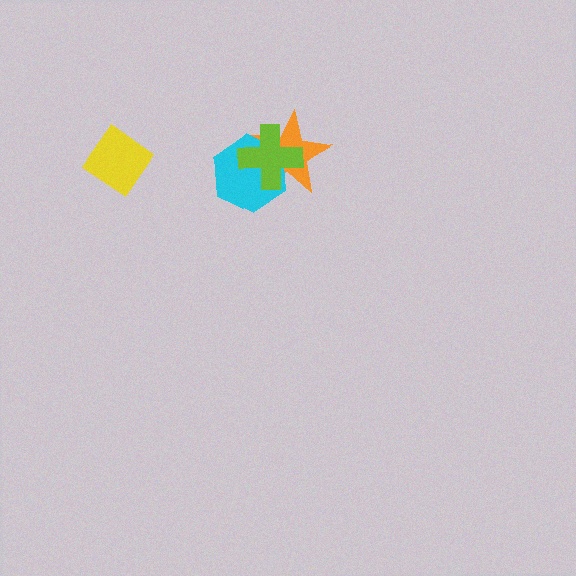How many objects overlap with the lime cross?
2 objects overlap with the lime cross.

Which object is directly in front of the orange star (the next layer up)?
The cyan hexagon is directly in front of the orange star.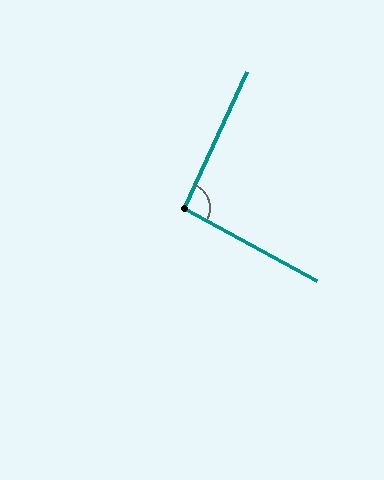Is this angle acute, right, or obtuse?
It is approximately a right angle.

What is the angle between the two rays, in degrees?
Approximately 94 degrees.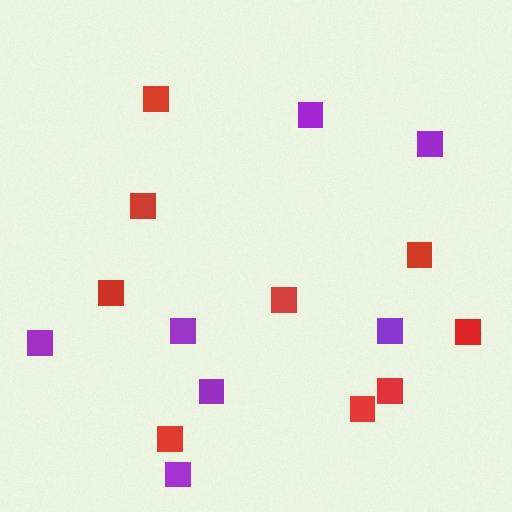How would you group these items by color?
There are 2 groups: one group of purple squares (7) and one group of red squares (9).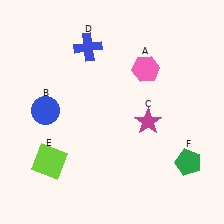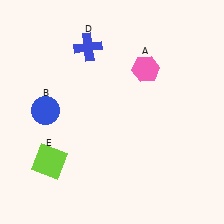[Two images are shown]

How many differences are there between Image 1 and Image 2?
There are 2 differences between the two images.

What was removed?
The green pentagon (F), the magenta star (C) were removed in Image 2.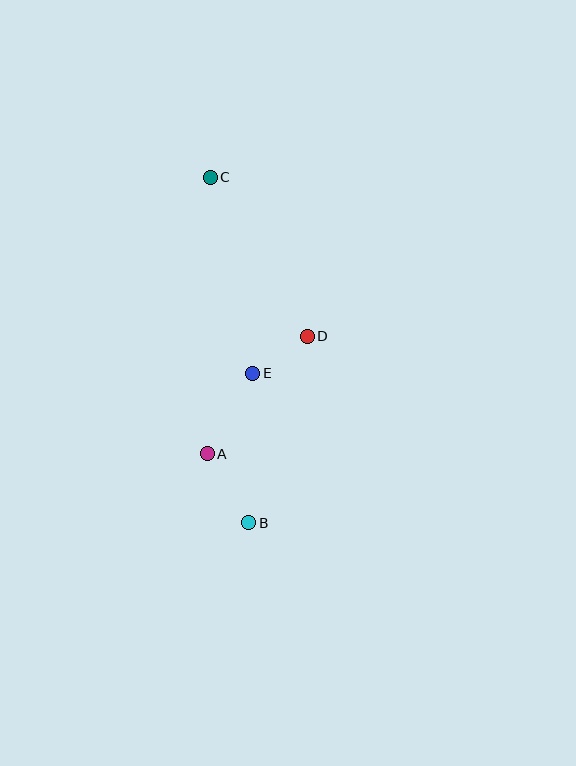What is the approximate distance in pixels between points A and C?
The distance between A and C is approximately 276 pixels.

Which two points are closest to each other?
Points D and E are closest to each other.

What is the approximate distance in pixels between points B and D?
The distance between B and D is approximately 195 pixels.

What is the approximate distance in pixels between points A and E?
The distance between A and E is approximately 92 pixels.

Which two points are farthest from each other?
Points B and C are farthest from each other.